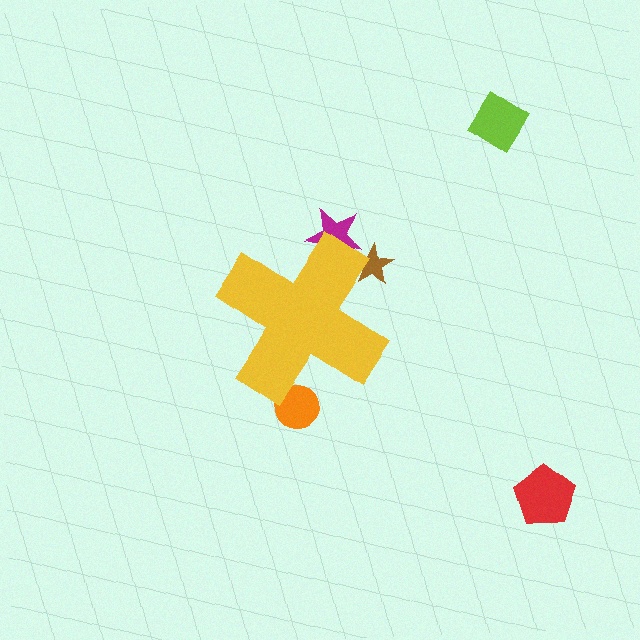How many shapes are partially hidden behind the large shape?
3 shapes are partially hidden.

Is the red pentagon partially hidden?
No, the red pentagon is fully visible.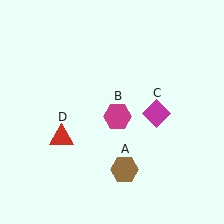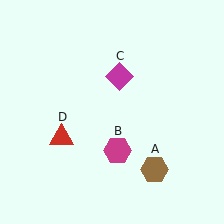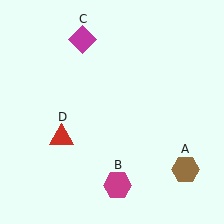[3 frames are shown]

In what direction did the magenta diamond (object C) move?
The magenta diamond (object C) moved up and to the left.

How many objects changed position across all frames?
3 objects changed position: brown hexagon (object A), magenta hexagon (object B), magenta diamond (object C).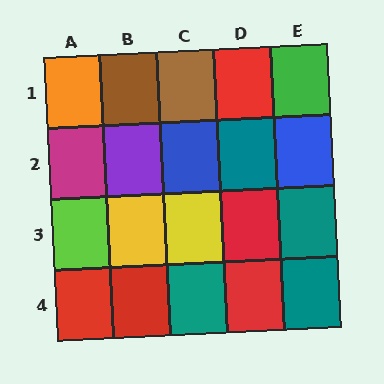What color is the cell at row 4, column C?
Teal.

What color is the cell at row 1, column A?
Orange.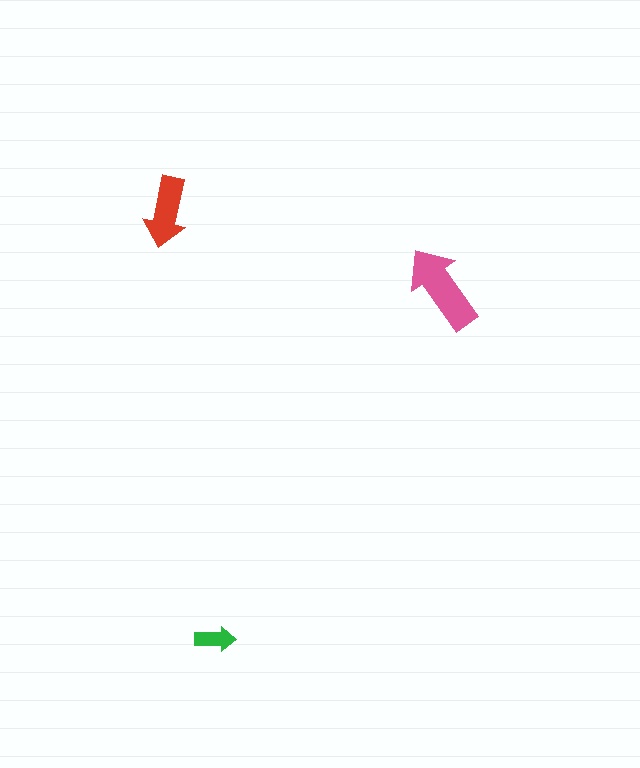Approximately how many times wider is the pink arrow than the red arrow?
About 1.5 times wider.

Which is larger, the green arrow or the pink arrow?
The pink one.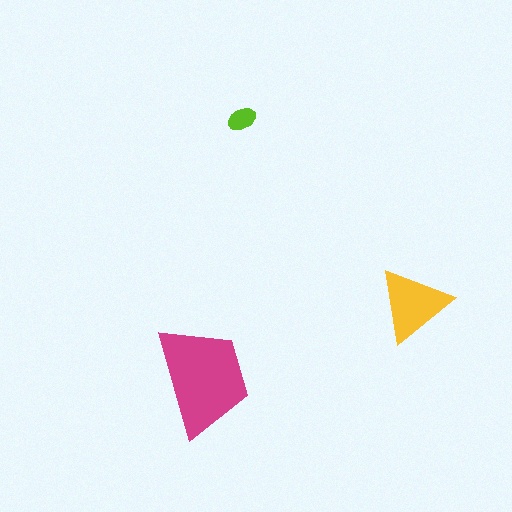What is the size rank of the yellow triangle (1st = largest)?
2nd.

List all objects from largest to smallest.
The magenta trapezoid, the yellow triangle, the lime ellipse.